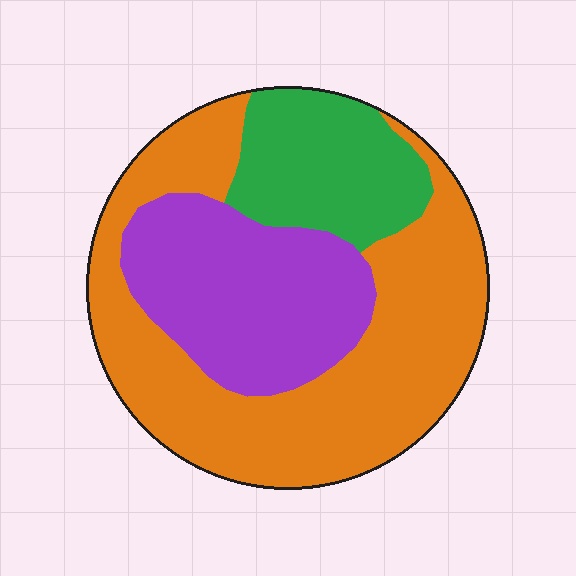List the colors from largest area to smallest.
From largest to smallest: orange, purple, green.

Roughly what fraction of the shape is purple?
Purple takes up about one quarter (1/4) of the shape.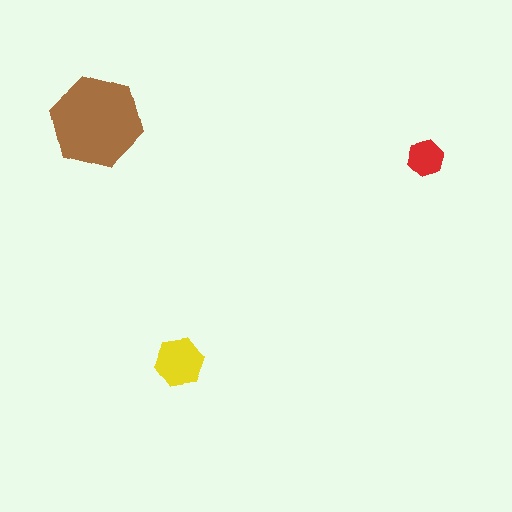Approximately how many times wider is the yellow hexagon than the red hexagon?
About 1.5 times wider.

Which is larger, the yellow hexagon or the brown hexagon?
The brown one.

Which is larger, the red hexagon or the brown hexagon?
The brown one.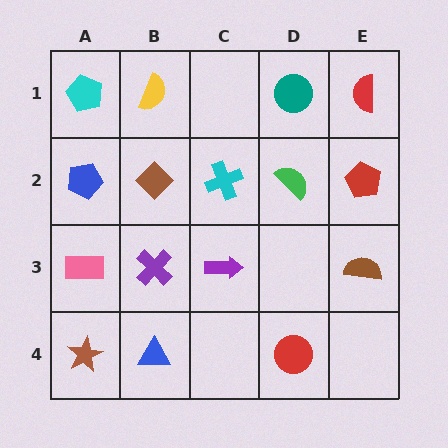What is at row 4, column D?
A red circle.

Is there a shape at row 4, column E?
No, that cell is empty.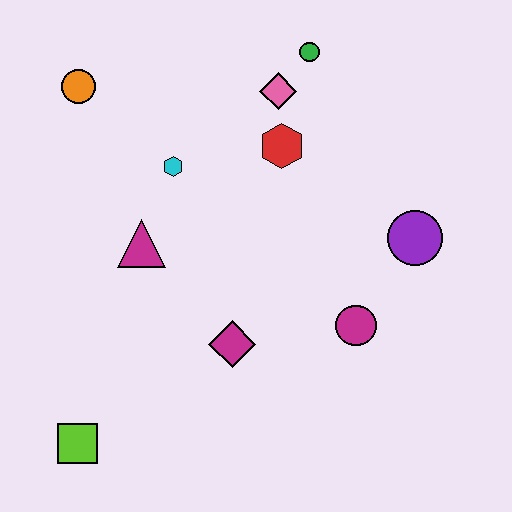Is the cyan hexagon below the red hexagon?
Yes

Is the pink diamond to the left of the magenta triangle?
No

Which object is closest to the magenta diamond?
The magenta circle is closest to the magenta diamond.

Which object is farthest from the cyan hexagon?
The lime square is farthest from the cyan hexagon.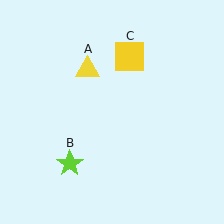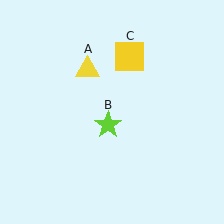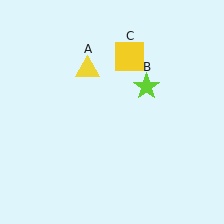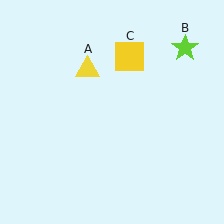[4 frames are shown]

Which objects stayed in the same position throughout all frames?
Yellow triangle (object A) and yellow square (object C) remained stationary.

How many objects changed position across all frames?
1 object changed position: lime star (object B).